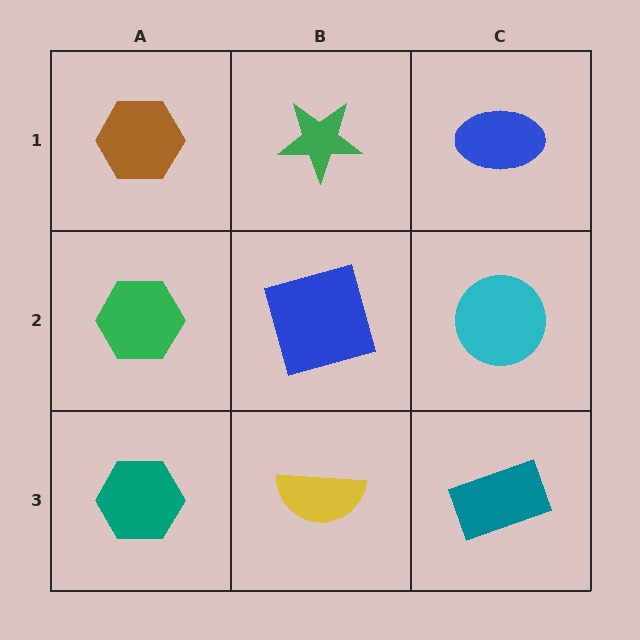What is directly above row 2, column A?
A brown hexagon.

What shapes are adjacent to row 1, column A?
A green hexagon (row 2, column A), a green star (row 1, column B).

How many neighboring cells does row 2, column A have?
3.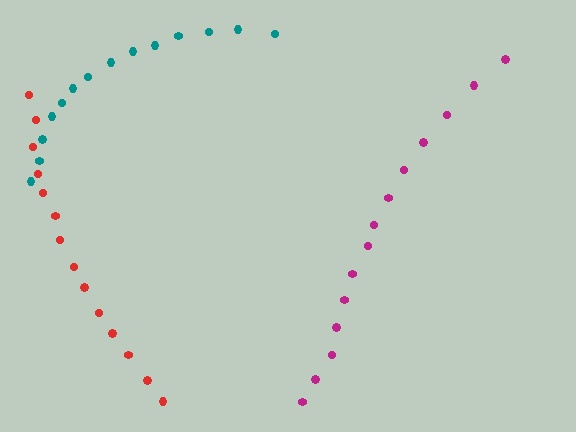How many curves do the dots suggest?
There are 3 distinct paths.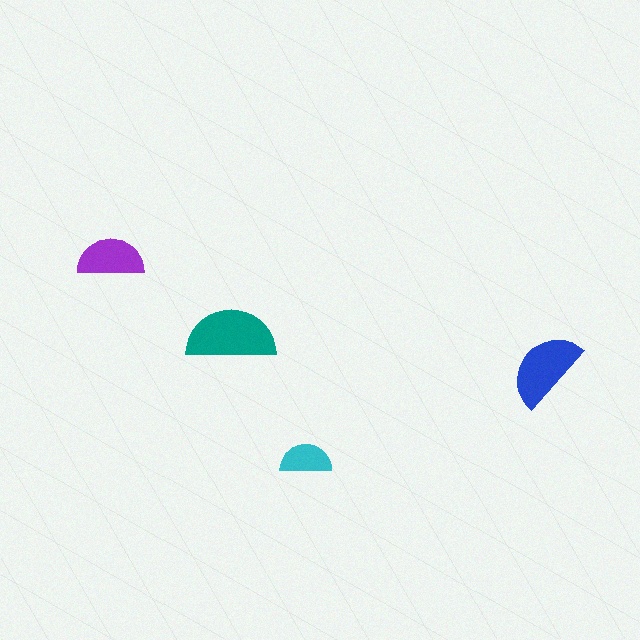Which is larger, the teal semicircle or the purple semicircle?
The teal one.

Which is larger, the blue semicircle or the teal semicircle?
The teal one.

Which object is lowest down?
The cyan semicircle is bottommost.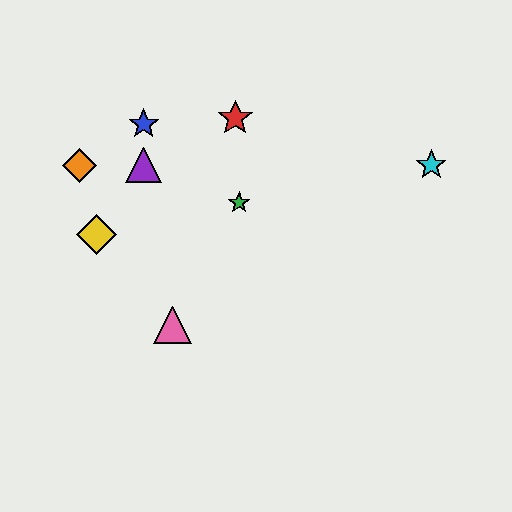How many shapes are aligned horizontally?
3 shapes (the purple triangle, the orange diamond, the cyan star) are aligned horizontally.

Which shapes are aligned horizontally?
The purple triangle, the orange diamond, the cyan star are aligned horizontally.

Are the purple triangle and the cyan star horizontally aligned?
Yes, both are at y≈165.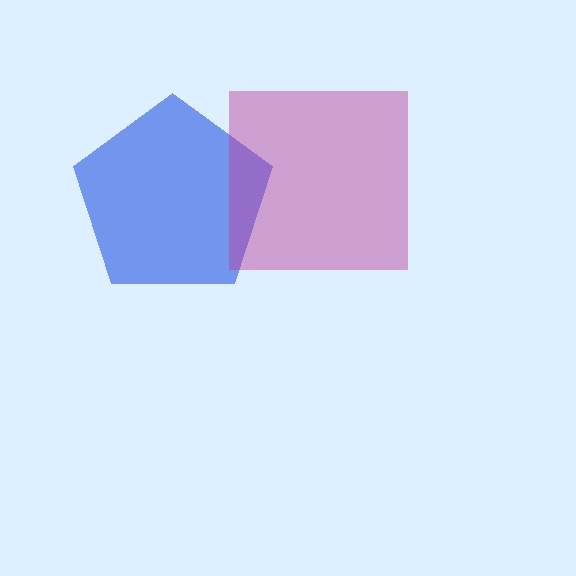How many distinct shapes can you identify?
There are 2 distinct shapes: a blue pentagon, a magenta square.